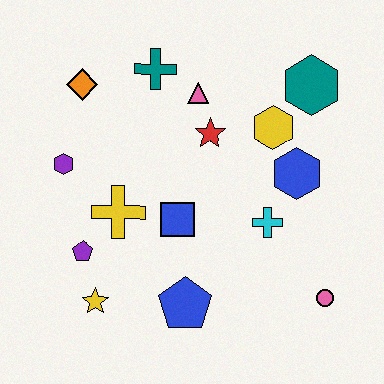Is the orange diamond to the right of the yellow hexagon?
No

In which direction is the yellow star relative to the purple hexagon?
The yellow star is below the purple hexagon.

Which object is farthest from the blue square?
The teal hexagon is farthest from the blue square.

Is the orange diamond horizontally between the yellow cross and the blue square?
No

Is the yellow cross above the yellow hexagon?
No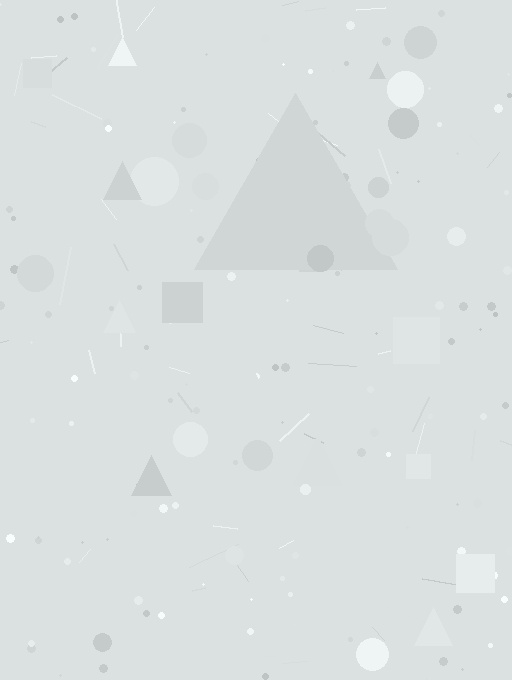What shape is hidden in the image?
A triangle is hidden in the image.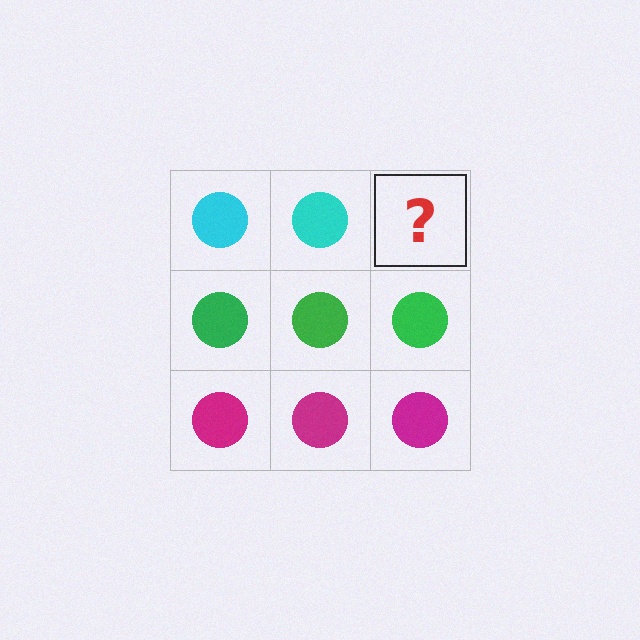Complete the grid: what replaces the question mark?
The question mark should be replaced with a cyan circle.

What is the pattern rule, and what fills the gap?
The rule is that each row has a consistent color. The gap should be filled with a cyan circle.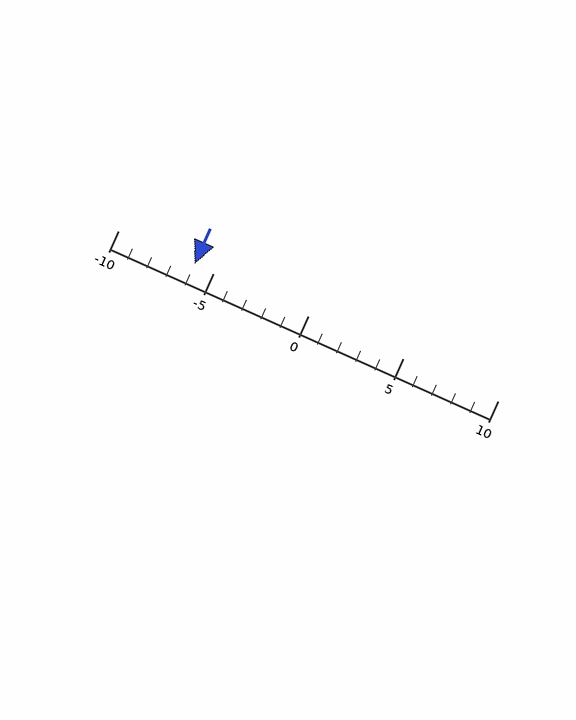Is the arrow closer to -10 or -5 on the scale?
The arrow is closer to -5.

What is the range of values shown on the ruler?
The ruler shows values from -10 to 10.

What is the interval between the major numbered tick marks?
The major tick marks are spaced 5 units apart.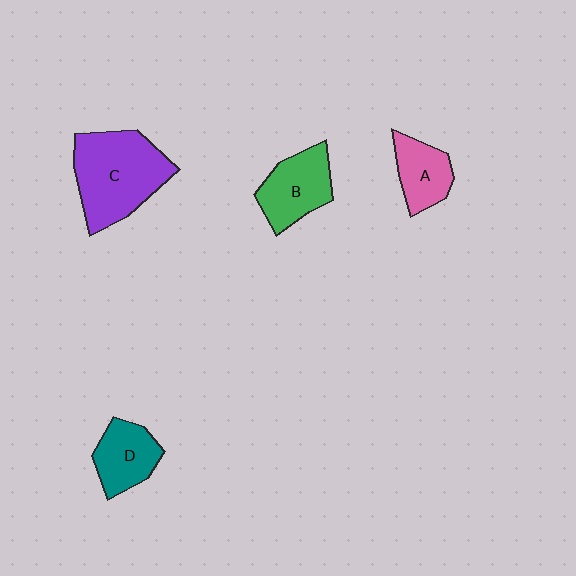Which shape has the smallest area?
Shape A (pink).